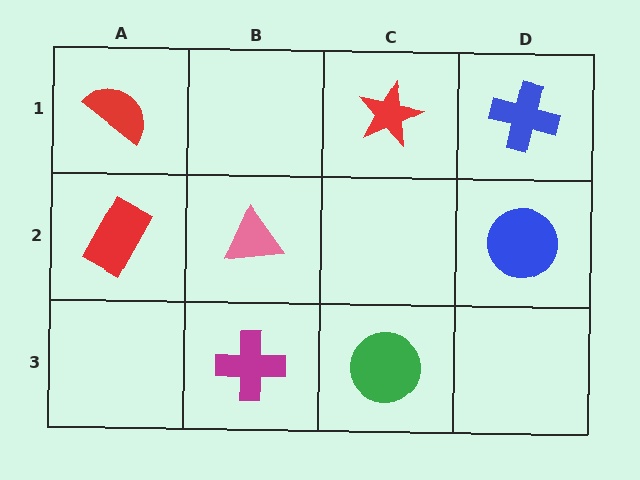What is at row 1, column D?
A blue cross.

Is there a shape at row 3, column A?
No, that cell is empty.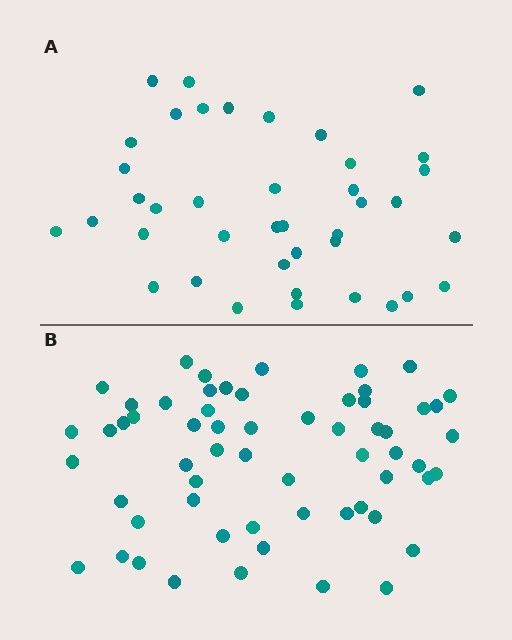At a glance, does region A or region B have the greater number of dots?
Region B (the bottom region) has more dots.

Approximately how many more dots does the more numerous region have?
Region B has approximately 20 more dots than region A.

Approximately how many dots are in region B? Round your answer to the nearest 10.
About 60 dots.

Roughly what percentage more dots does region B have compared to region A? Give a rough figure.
About 50% more.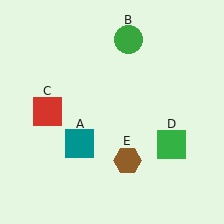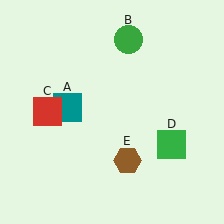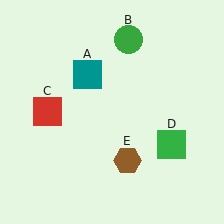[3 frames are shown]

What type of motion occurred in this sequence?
The teal square (object A) rotated clockwise around the center of the scene.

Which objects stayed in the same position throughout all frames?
Green circle (object B) and red square (object C) and green square (object D) and brown hexagon (object E) remained stationary.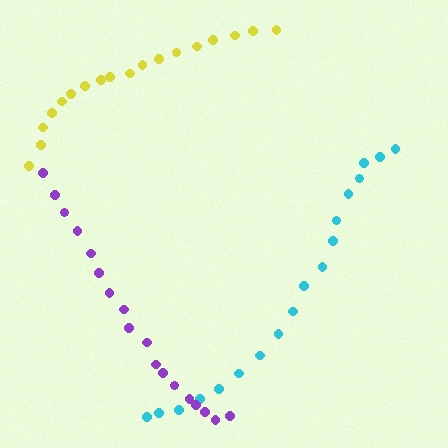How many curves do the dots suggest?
There are 3 distinct paths.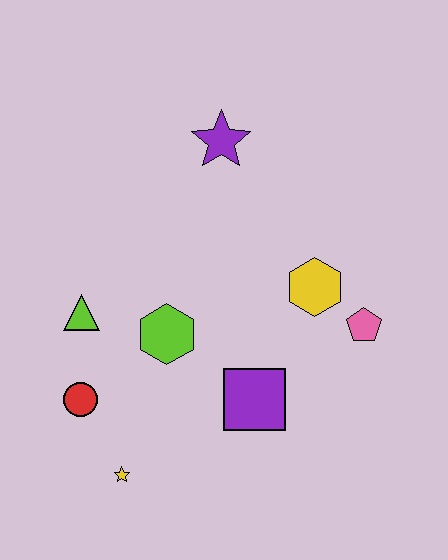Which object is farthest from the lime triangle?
The pink pentagon is farthest from the lime triangle.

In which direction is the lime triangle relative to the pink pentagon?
The lime triangle is to the left of the pink pentagon.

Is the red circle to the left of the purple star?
Yes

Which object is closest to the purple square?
The lime hexagon is closest to the purple square.